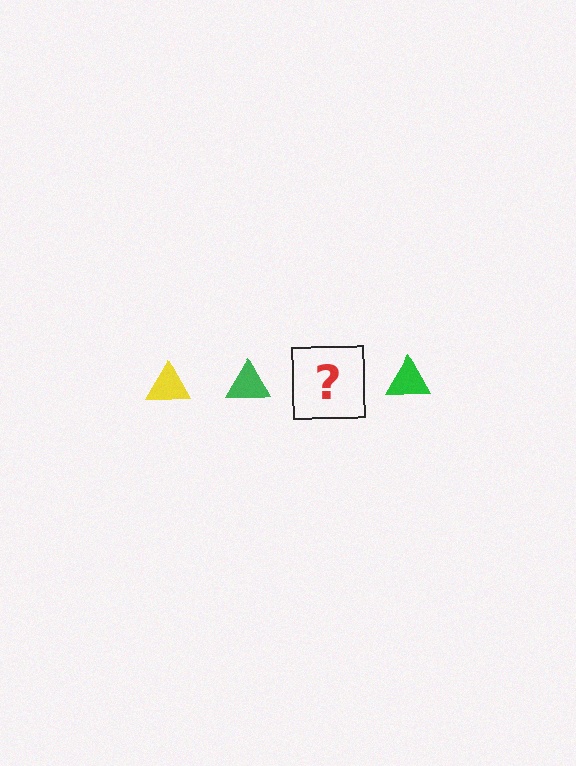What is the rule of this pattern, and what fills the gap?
The rule is that the pattern cycles through yellow, green triangles. The gap should be filled with a yellow triangle.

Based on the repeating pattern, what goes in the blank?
The blank should be a yellow triangle.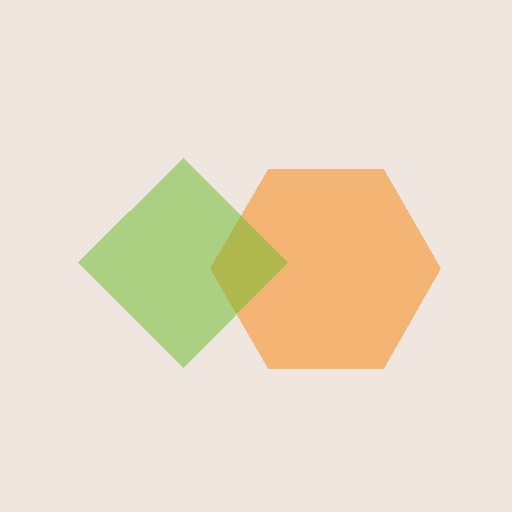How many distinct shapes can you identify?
There are 2 distinct shapes: an orange hexagon, a lime diamond.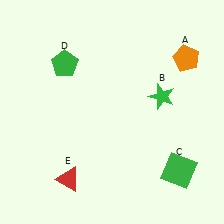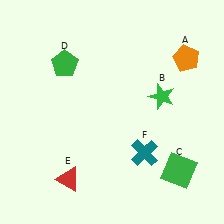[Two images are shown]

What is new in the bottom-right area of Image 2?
A teal cross (F) was added in the bottom-right area of Image 2.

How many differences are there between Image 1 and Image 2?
There is 1 difference between the two images.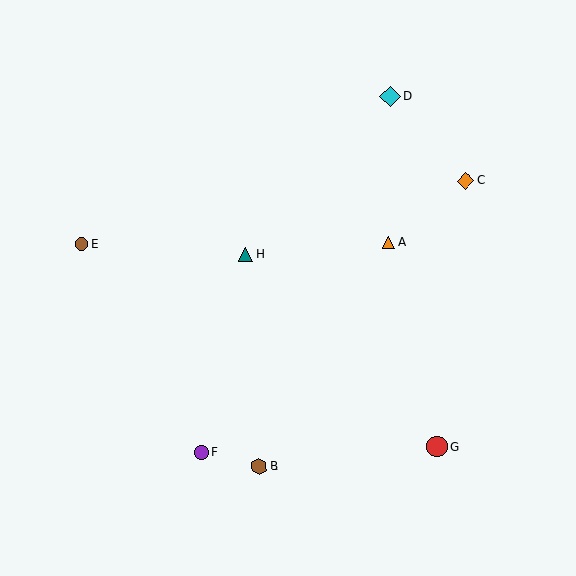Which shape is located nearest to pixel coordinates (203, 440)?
The purple circle (labeled F) at (202, 452) is nearest to that location.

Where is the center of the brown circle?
The center of the brown circle is at (81, 244).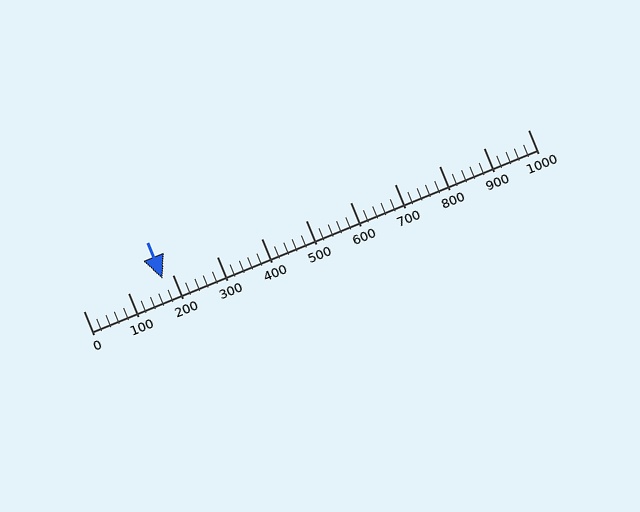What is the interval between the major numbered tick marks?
The major tick marks are spaced 100 units apart.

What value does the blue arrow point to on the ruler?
The blue arrow points to approximately 178.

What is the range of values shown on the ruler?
The ruler shows values from 0 to 1000.